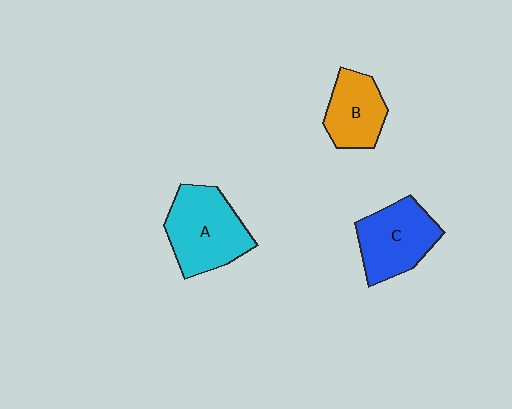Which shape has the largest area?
Shape A (cyan).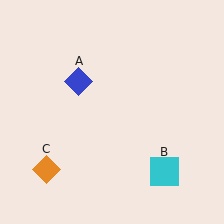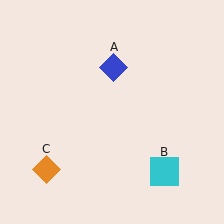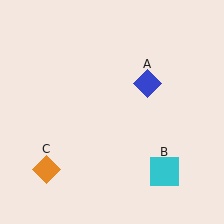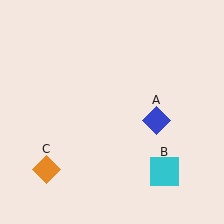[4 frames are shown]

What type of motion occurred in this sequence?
The blue diamond (object A) rotated clockwise around the center of the scene.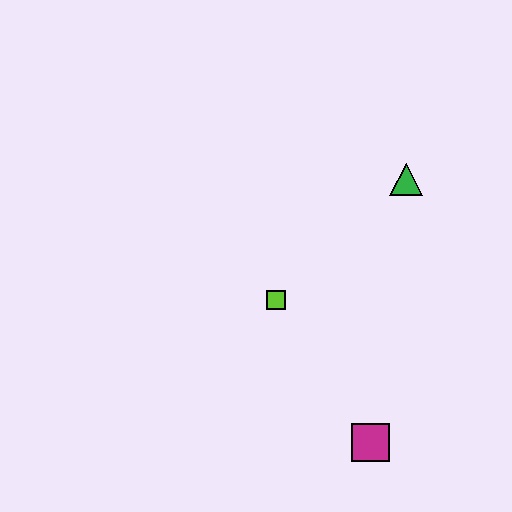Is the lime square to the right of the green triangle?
No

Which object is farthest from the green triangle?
The magenta square is farthest from the green triangle.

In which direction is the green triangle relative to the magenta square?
The green triangle is above the magenta square.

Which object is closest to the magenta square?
The lime square is closest to the magenta square.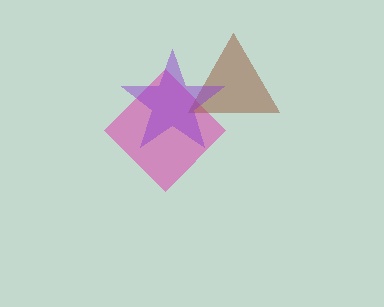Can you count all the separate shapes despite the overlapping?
Yes, there are 3 separate shapes.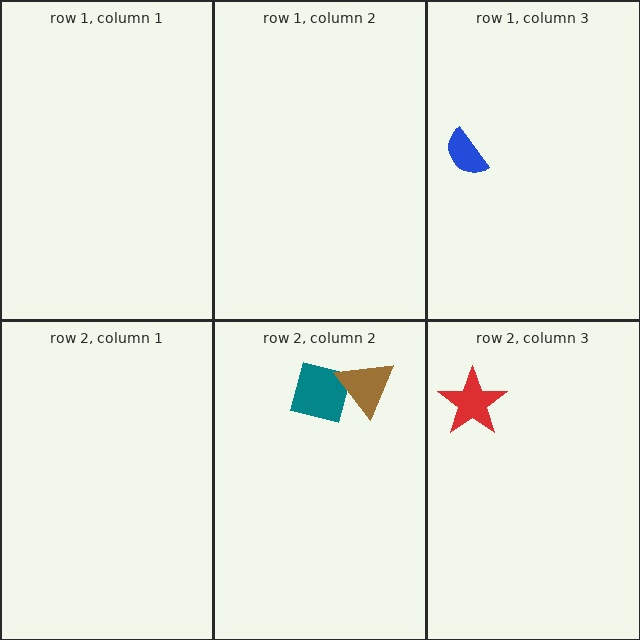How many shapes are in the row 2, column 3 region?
1.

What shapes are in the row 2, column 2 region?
The teal square, the brown triangle.